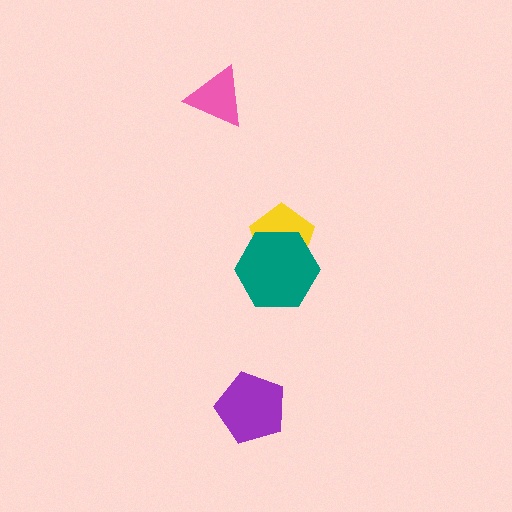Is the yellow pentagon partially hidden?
Yes, it is partially covered by another shape.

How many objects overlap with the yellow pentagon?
1 object overlaps with the yellow pentagon.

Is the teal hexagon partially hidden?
No, no other shape covers it.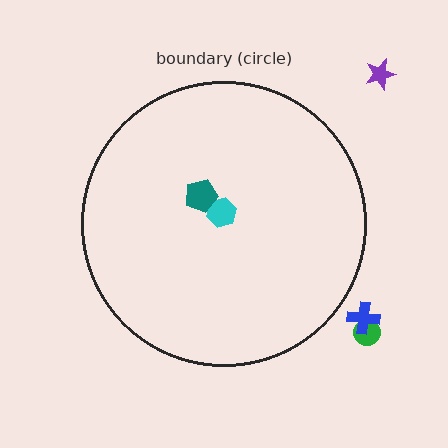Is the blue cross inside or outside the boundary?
Outside.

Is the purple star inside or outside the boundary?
Outside.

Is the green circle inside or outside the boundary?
Outside.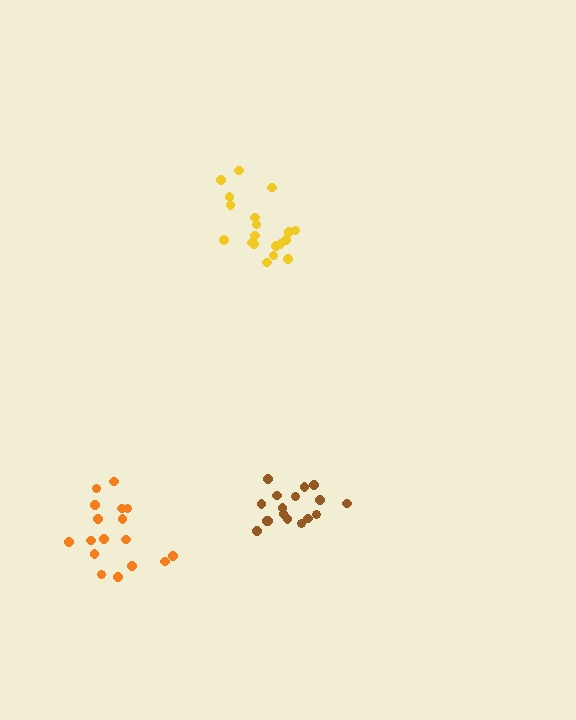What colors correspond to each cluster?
The clusters are colored: orange, brown, yellow.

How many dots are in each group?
Group 1: 17 dots, Group 2: 18 dots, Group 3: 19 dots (54 total).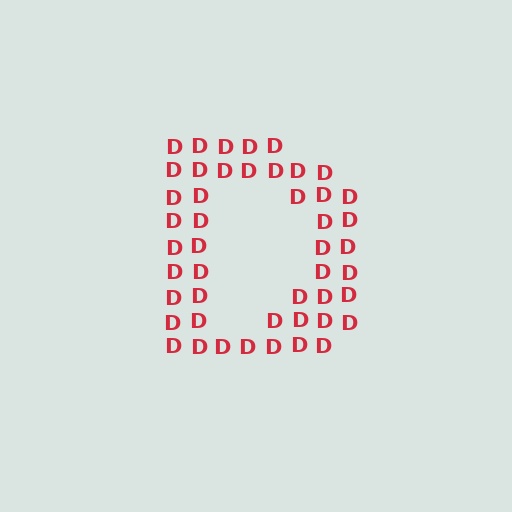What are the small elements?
The small elements are letter D's.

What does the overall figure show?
The overall figure shows the letter D.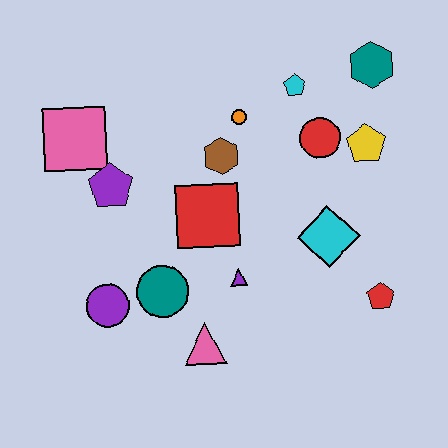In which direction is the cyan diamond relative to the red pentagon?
The cyan diamond is above the red pentagon.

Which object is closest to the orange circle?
The brown hexagon is closest to the orange circle.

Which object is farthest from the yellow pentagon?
The purple circle is farthest from the yellow pentagon.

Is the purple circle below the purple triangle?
Yes